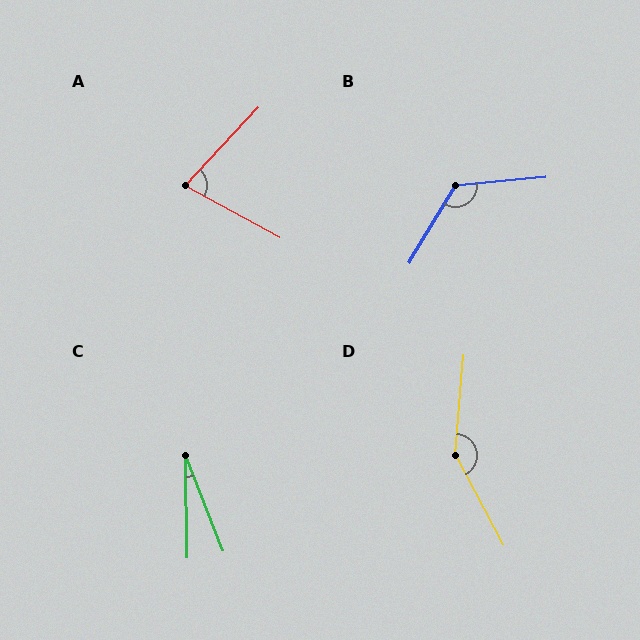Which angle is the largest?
D, at approximately 147 degrees.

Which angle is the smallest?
C, at approximately 20 degrees.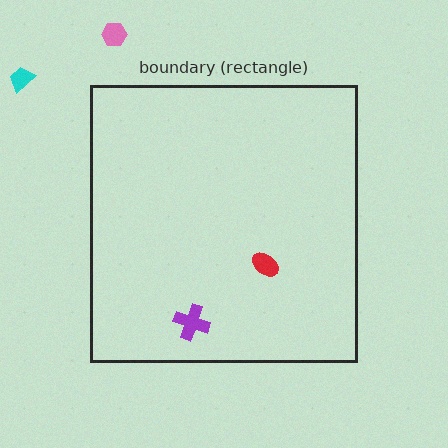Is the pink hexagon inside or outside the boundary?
Outside.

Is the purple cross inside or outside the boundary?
Inside.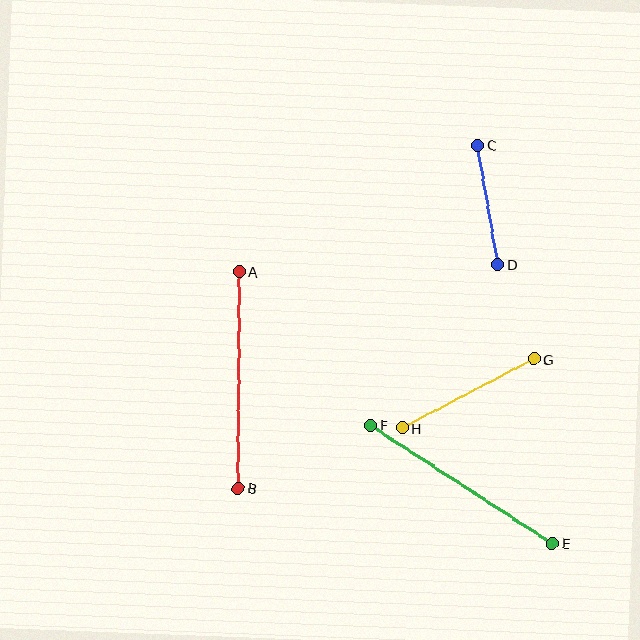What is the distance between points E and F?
The distance is approximately 217 pixels.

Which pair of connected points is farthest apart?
Points E and F are farthest apart.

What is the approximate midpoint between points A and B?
The midpoint is at approximately (239, 380) pixels.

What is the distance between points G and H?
The distance is approximately 149 pixels.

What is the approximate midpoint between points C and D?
The midpoint is at approximately (488, 205) pixels.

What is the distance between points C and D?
The distance is approximately 121 pixels.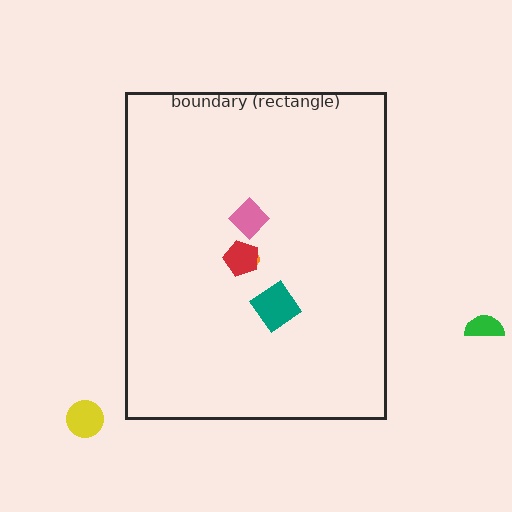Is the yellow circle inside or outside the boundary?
Outside.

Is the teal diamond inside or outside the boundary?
Inside.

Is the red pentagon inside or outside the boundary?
Inside.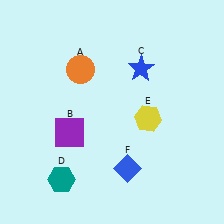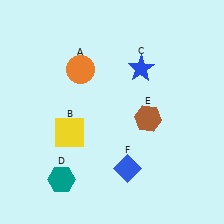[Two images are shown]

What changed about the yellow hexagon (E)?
In Image 1, E is yellow. In Image 2, it changed to brown.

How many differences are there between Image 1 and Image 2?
There are 2 differences between the two images.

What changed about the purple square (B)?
In Image 1, B is purple. In Image 2, it changed to yellow.